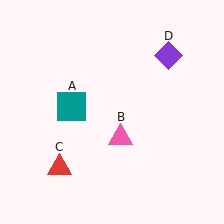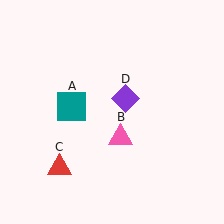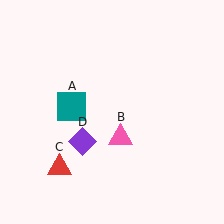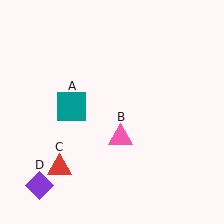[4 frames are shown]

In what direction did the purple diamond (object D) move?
The purple diamond (object D) moved down and to the left.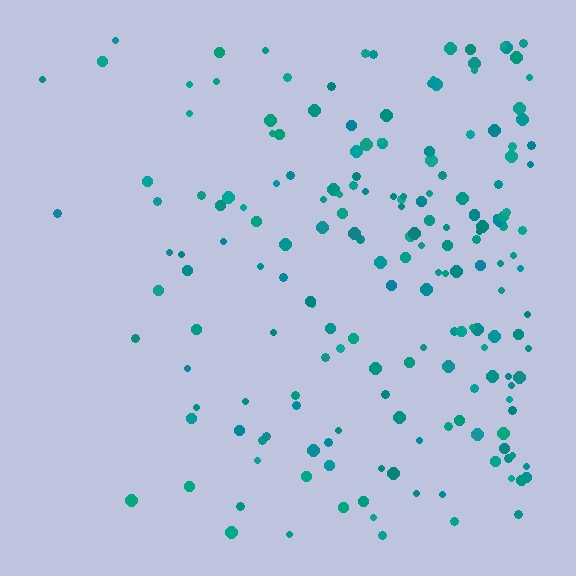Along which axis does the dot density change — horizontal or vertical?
Horizontal.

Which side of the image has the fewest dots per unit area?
The left.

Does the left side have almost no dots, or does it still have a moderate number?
Still a moderate number, just noticeably fewer than the right.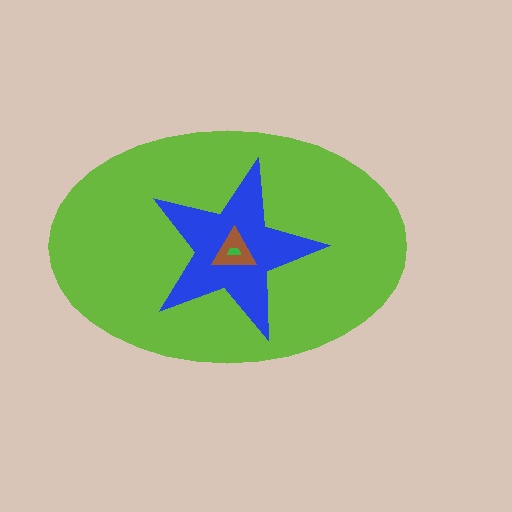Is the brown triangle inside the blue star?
Yes.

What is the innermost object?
The green semicircle.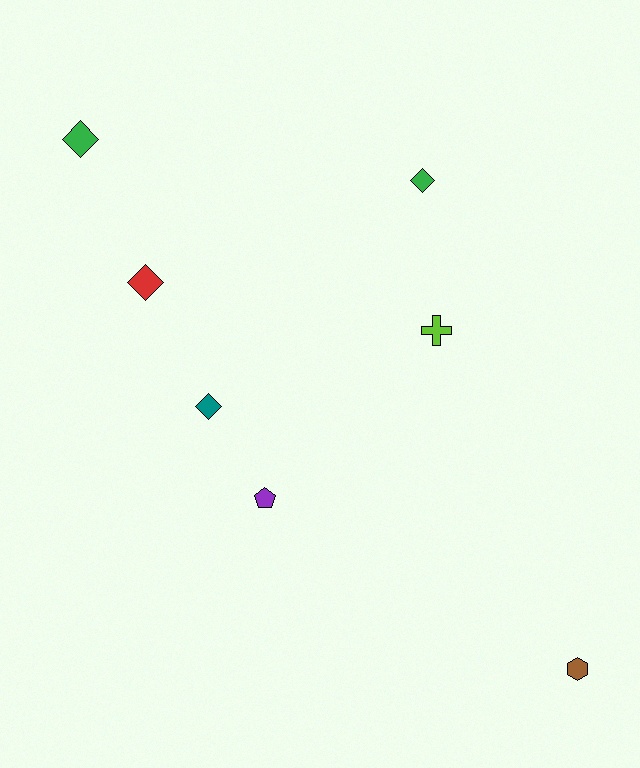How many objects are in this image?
There are 7 objects.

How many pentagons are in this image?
There is 1 pentagon.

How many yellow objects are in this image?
There are no yellow objects.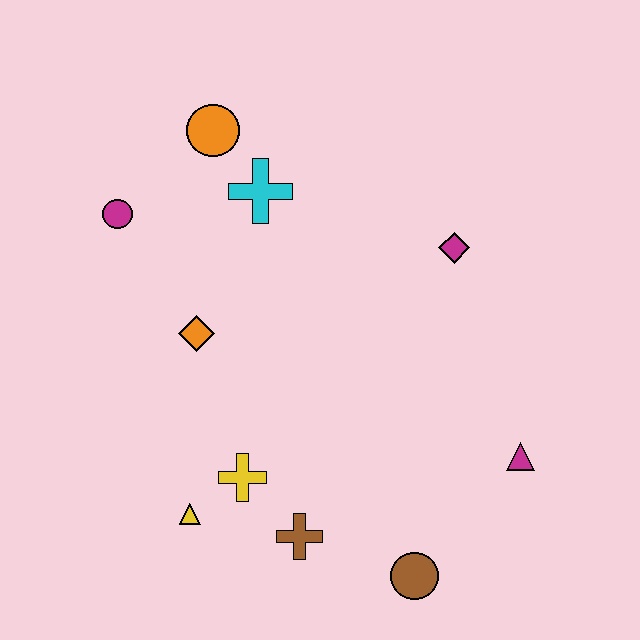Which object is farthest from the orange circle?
The brown circle is farthest from the orange circle.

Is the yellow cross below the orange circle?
Yes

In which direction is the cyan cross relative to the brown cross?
The cyan cross is above the brown cross.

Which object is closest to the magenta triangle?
The brown circle is closest to the magenta triangle.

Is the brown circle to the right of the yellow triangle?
Yes